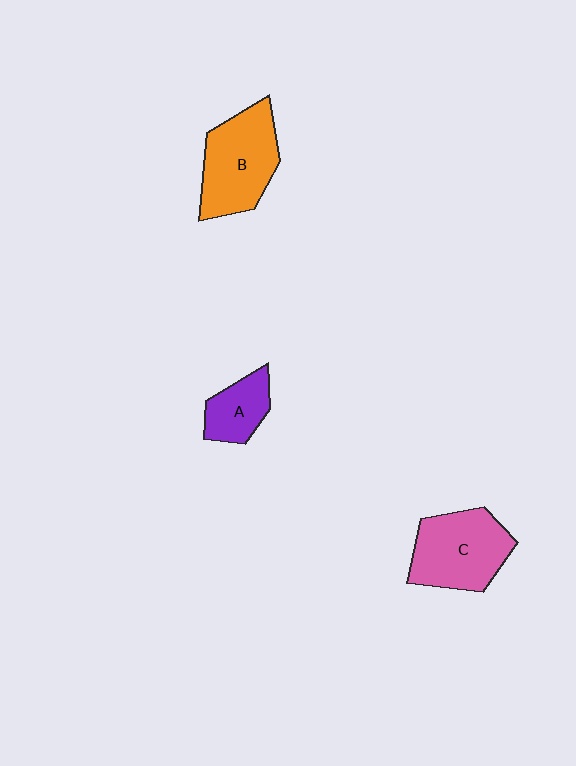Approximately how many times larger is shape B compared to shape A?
Approximately 1.9 times.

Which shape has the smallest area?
Shape A (purple).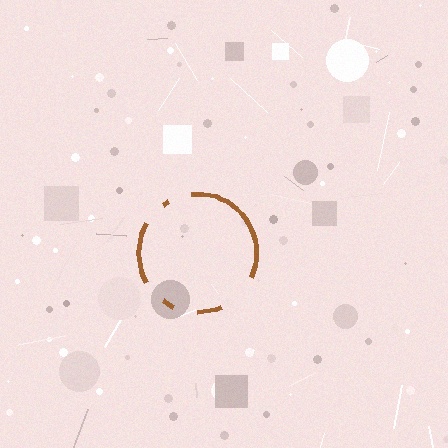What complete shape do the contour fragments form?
The contour fragments form a circle.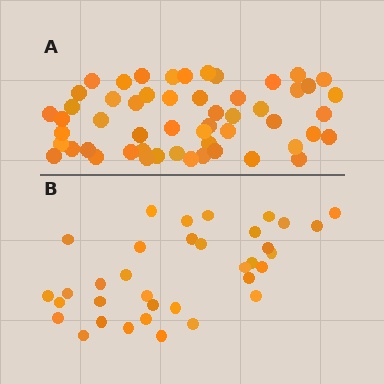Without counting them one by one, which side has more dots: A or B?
Region A (the top region) has more dots.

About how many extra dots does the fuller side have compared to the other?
Region A has approximately 20 more dots than region B.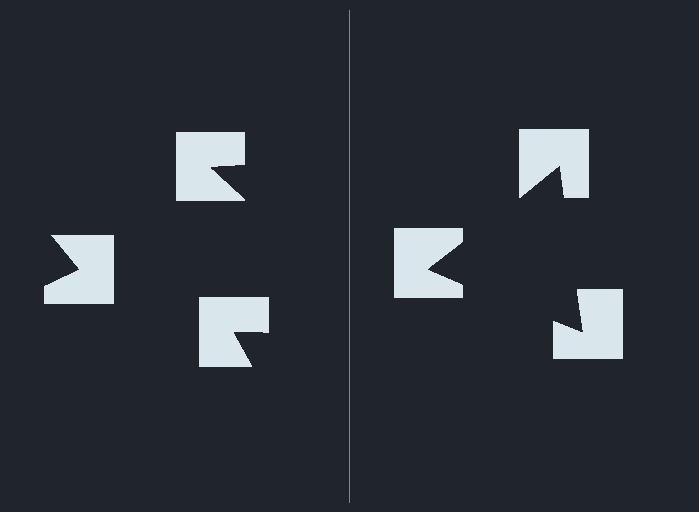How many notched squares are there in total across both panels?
6 — 3 on each side.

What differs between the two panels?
The notched squares are positioned identically on both sides; only the wedge orientations differ. On the right they align to a triangle; on the left they are misaligned.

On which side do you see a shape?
An illusory triangle appears on the right side. On the left side the wedge cuts are rotated, so no coherent shape forms.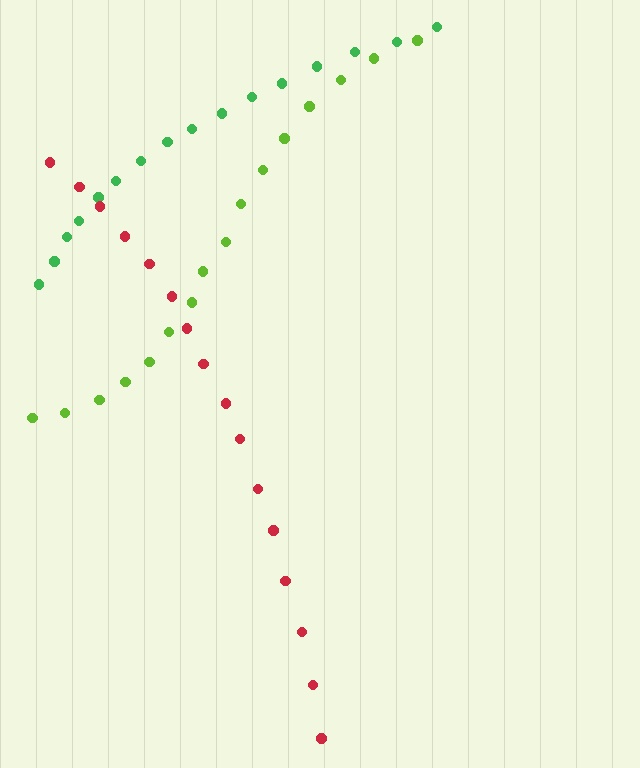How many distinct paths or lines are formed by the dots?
There are 3 distinct paths.